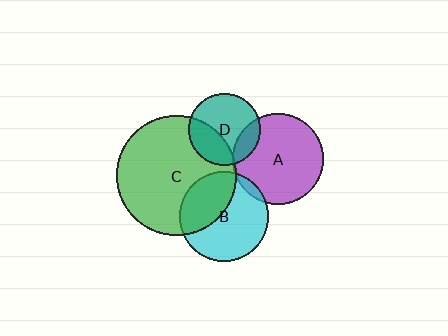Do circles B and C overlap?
Yes.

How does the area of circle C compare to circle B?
Approximately 1.8 times.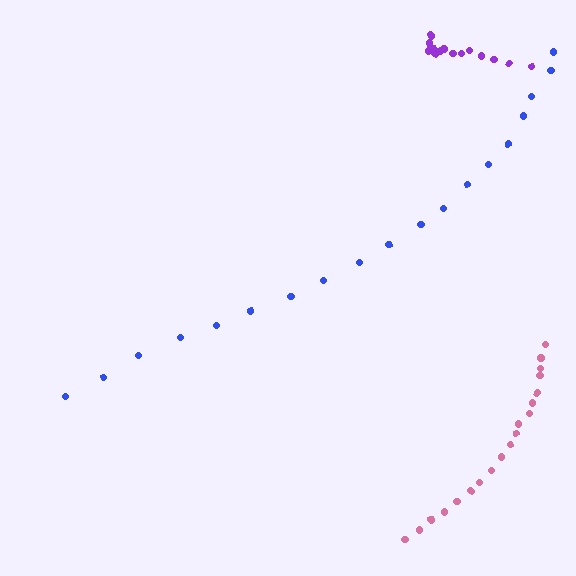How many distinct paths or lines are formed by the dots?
There are 3 distinct paths.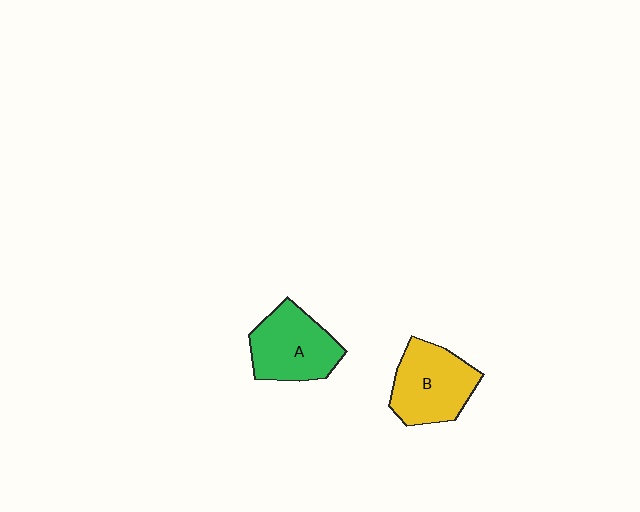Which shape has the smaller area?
Shape A (green).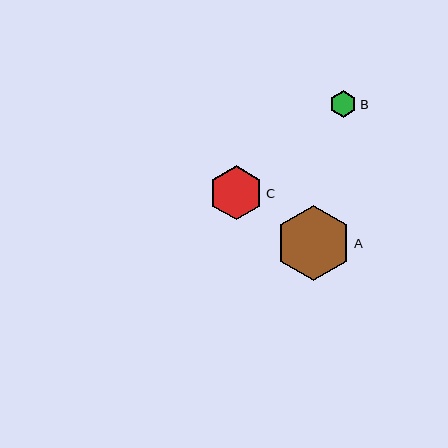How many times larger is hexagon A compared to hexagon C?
Hexagon A is approximately 1.4 times the size of hexagon C.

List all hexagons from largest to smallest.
From largest to smallest: A, C, B.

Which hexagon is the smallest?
Hexagon B is the smallest with a size of approximately 27 pixels.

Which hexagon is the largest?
Hexagon A is the largest with a size of approximately 75 pixels.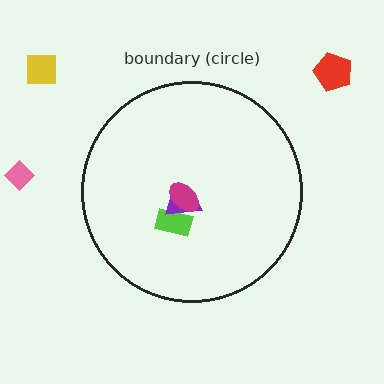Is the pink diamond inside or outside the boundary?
Outside.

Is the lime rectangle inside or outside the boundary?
Inside.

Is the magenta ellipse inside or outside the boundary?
Inside.